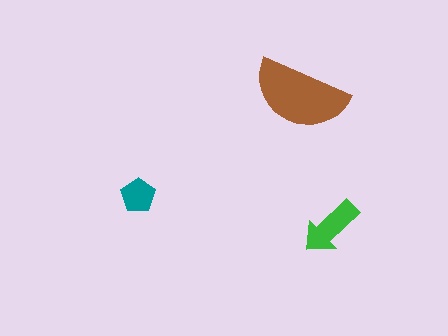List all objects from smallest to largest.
The teal pentagon, the green arrow, the brown semicircle.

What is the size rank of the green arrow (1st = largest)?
2nd.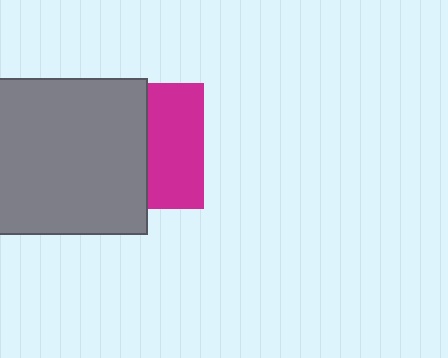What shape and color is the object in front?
The object in front is a gray rectangle.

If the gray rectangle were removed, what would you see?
You would see the complete magenta square.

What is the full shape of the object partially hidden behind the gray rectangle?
The partially hidden object is a magenta square.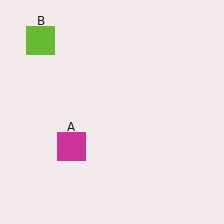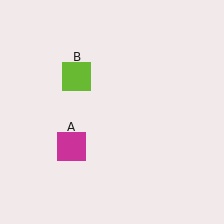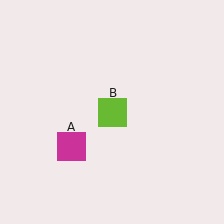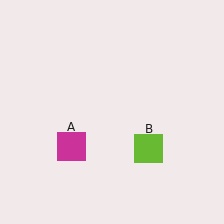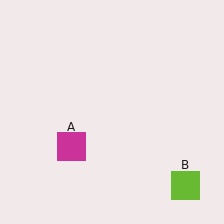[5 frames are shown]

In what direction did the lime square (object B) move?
The lime square (object B) moved down and to the right.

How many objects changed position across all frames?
1 object changed position: lime square (object B).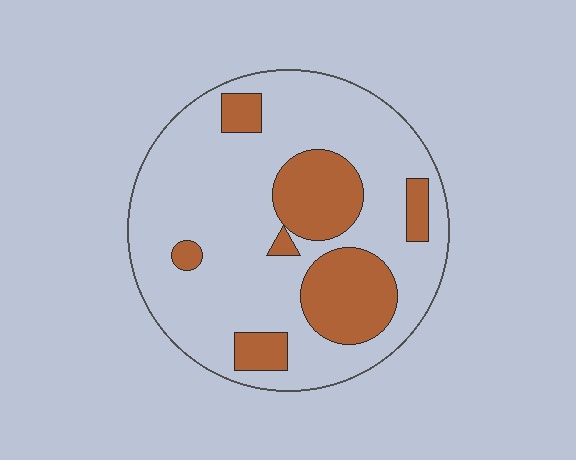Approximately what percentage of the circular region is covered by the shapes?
Approximately 25%.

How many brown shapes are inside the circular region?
7.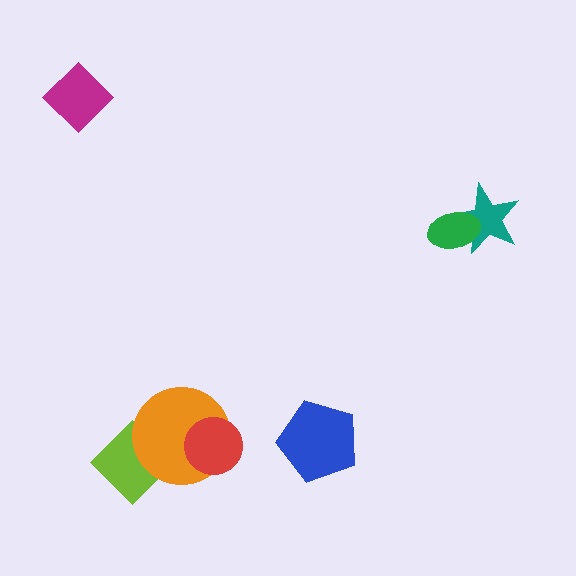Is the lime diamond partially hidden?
Yes, it is partially covered by another shape.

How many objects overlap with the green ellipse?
1 object overlaps with the green ellipse.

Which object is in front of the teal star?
The green ellipse is in front of the teal star.